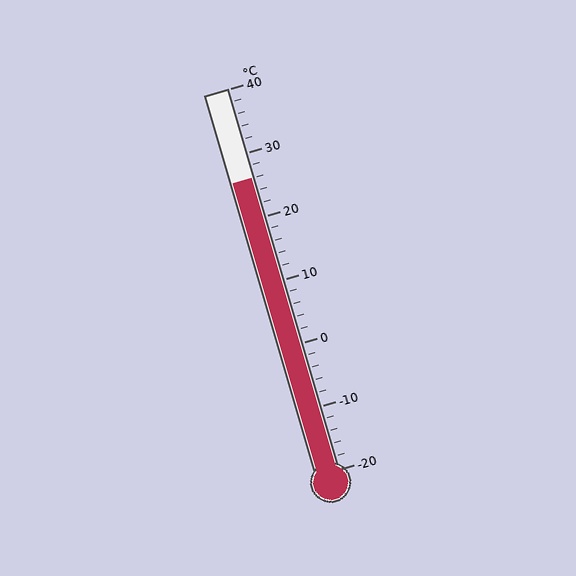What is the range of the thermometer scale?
The thermometer scale ranges from -20°C to 40°C.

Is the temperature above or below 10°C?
The temperature is above 10°C.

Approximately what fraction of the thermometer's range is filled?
The thermometer is filled to approximately 75% of its range.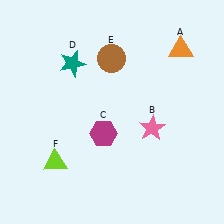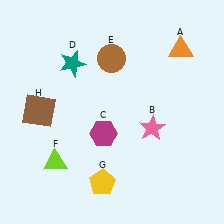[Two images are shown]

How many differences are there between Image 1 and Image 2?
There are 2 differences between the two images.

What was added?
A yellow pentagon (G), a brown square (H) were added in Image 2.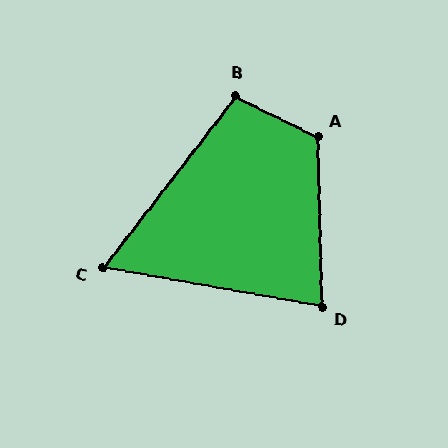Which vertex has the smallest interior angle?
C, at approximately 62 degrees.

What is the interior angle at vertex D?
Approximately 79 degrees (acute).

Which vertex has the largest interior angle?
A, at approximately 118 degrees.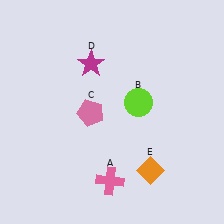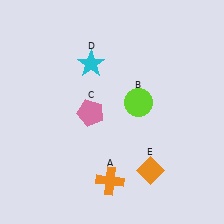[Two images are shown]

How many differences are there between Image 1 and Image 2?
There are 2 differences between the two images.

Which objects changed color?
A changed from pink to orange. D changed from magenta to cyan.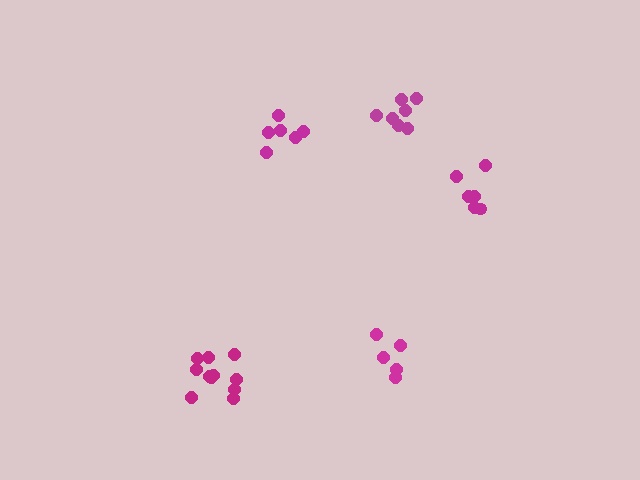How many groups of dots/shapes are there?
There are 5 groups.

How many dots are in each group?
Group 1: 7 dots, Group 2: 6 dots, Group 3: 6 dots, Group 4: 11 dots, Group 5: 5 dots (35 total).